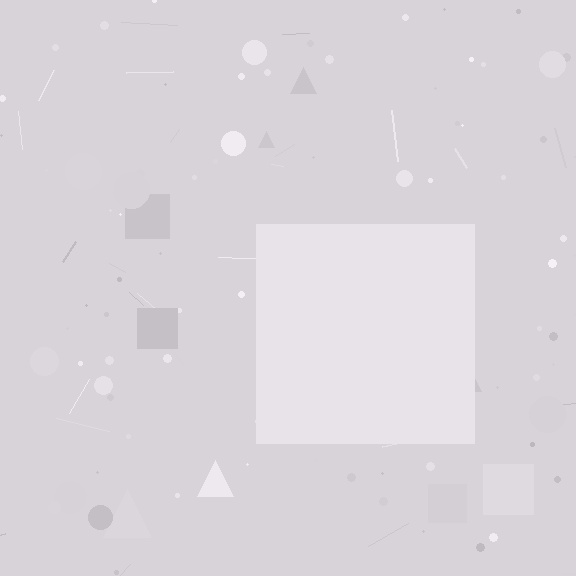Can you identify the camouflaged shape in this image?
The camouflaged shape is a square.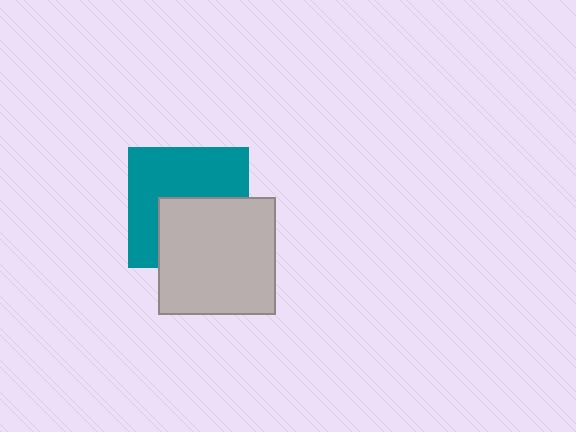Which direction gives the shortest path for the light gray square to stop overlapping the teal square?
Moving down gives the shortest separation.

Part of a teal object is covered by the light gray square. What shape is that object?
It is a square.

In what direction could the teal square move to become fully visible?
The teal square could move up. That would shift it out from behind the light gray square entirely.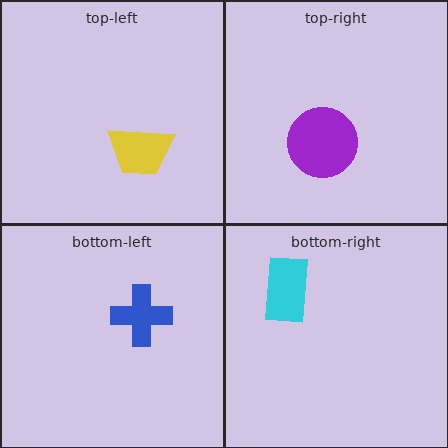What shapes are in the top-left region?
The yellow trapezoid.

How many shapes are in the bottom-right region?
1.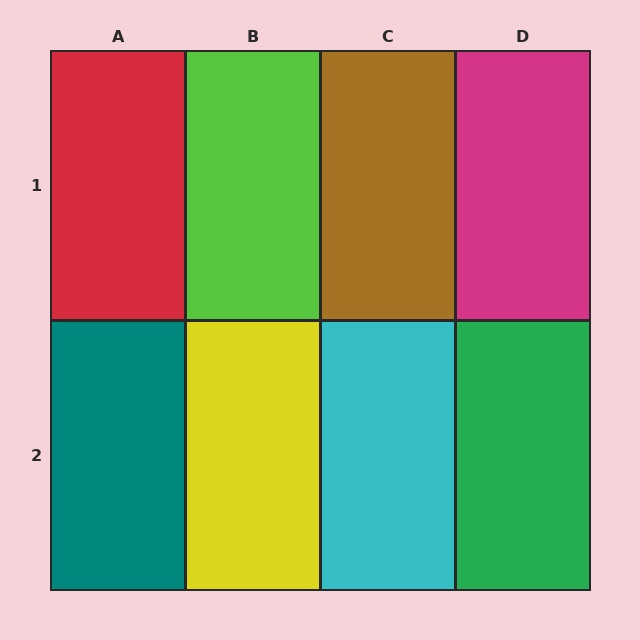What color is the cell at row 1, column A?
Red.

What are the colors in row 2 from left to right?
Teal, yellow, cyan, green.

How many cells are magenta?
1 cell is magenta.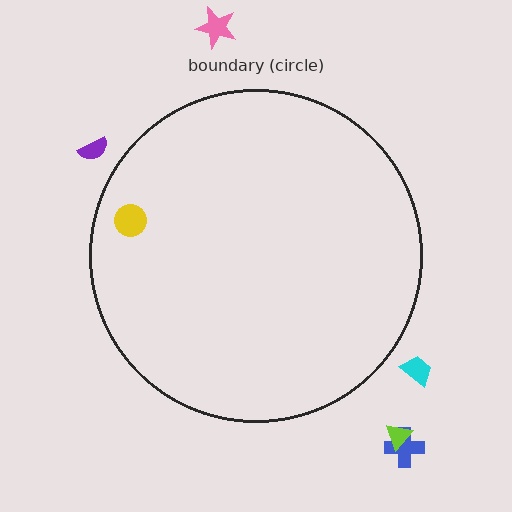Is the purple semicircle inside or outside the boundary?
Outside.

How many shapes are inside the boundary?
1 inside, 5 outside.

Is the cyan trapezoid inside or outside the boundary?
Outside.